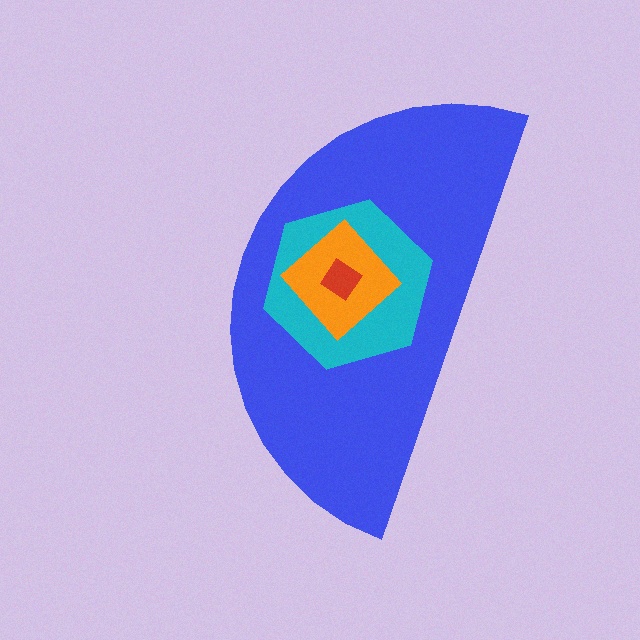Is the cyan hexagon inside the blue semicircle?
Yes.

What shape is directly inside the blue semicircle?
The cyan hexagon.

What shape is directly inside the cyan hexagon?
The orange diamond.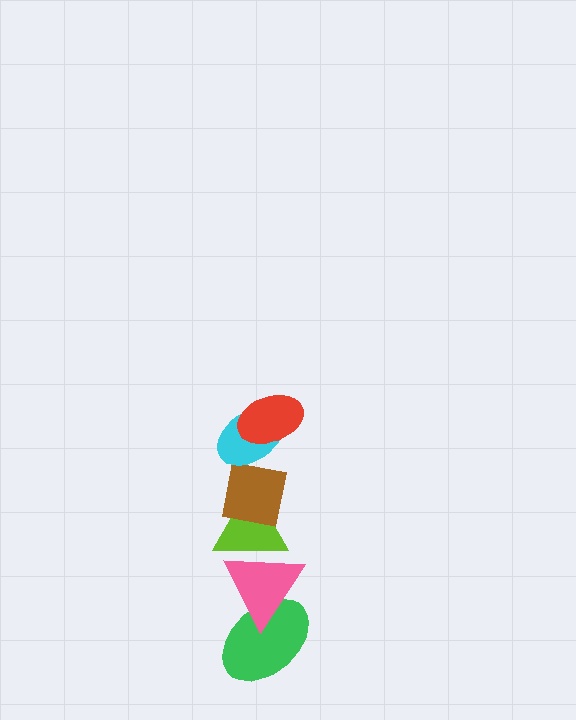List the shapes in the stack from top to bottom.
From top to bottom: the red ellipse, the cyan ellipse, the brown square, the lime triangle, the pink triangle, the green ellipse.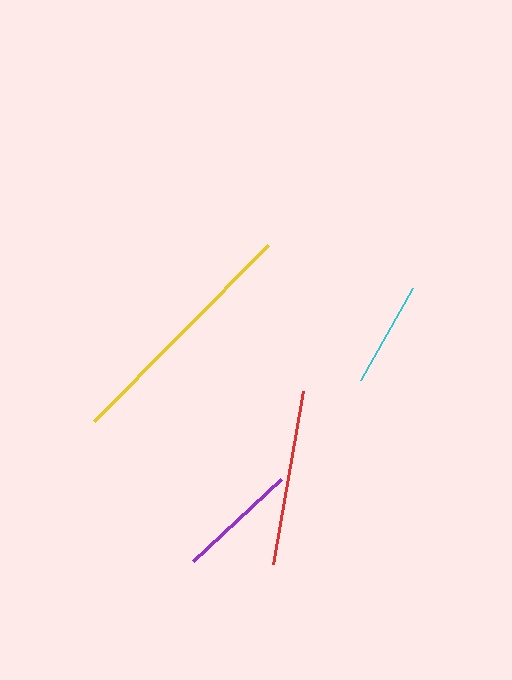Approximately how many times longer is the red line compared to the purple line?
The red line is approximately 1.5 times the length of the purple line.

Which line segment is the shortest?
The cyan line is the shortest at approximately 105 pixels.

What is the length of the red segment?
The red segment is approximately 175 pixels long.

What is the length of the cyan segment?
The cyan segment is approximately 105 pixels long.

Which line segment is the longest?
The yellow line is the longest at approximately 247 pixels.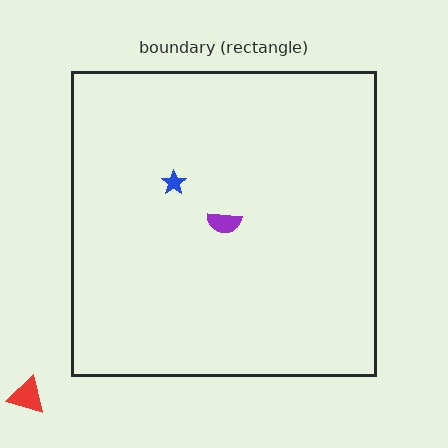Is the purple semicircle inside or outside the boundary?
Inside.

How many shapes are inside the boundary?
2 inside, 1 outside.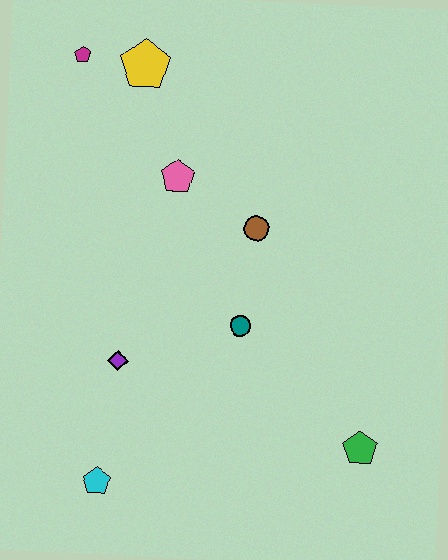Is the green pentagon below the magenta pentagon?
Yes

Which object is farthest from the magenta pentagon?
The green pentagon is farthest from the magenta pentagon.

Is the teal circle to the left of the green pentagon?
Yes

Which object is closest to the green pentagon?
The teal circle is closest to the green pentagon.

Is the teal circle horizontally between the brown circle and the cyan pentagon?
Yes